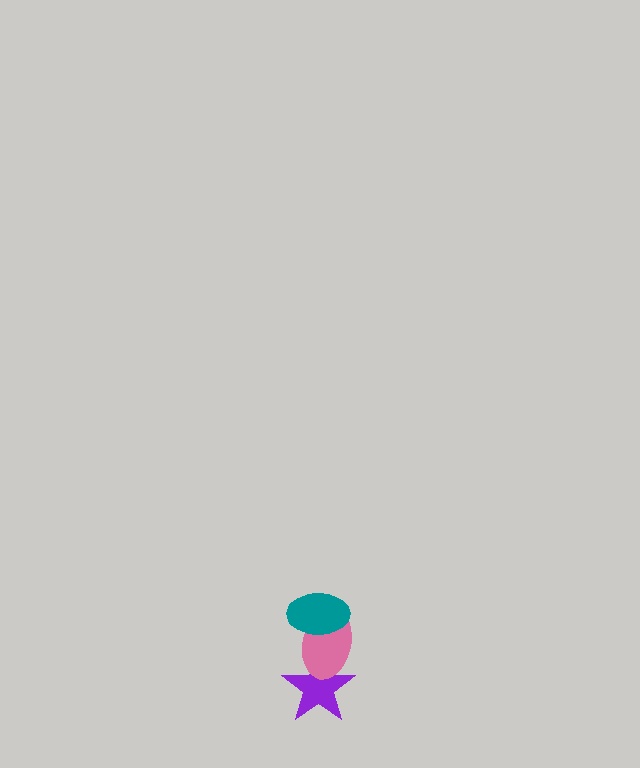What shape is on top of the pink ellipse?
The teal ellipse is on top of the pink ellipse.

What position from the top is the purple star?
The purple star is 3rd from the top.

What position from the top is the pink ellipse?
The pink ellipse is 2nd from the top.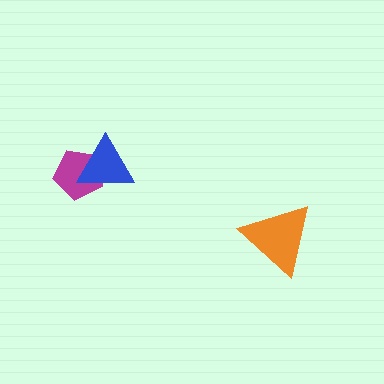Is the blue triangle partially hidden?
No, no other shape covers it.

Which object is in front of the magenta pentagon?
The blue triangle is in front of the magenta pentagon.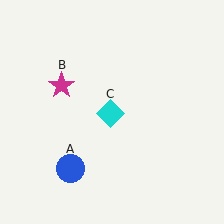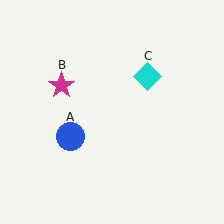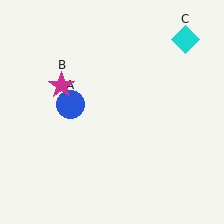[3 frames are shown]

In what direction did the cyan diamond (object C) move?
The cyan diamond (object C) moved up and to the right.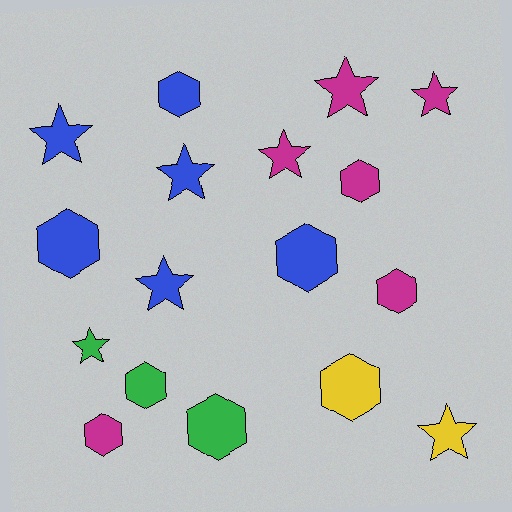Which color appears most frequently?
Blue, with 6 objects.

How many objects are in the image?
There are 17 objects.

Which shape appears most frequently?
Hexagon, with 9 objects.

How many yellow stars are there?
There is 1 yellow star.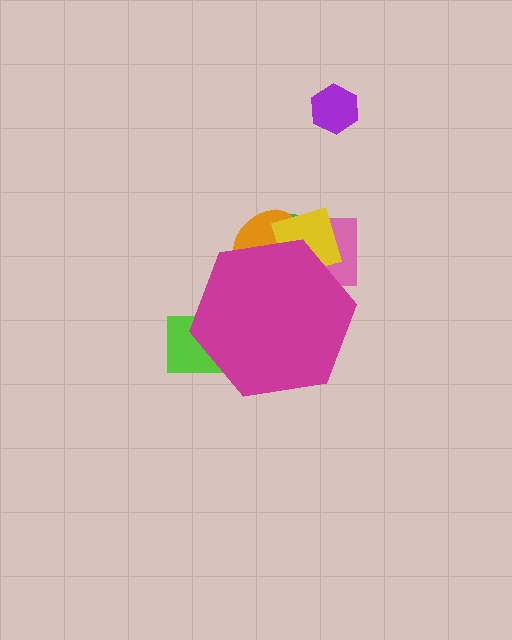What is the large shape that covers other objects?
A magenta hexagon.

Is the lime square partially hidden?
Yes, the lime square is partially hidden behind the magenta hexagon.